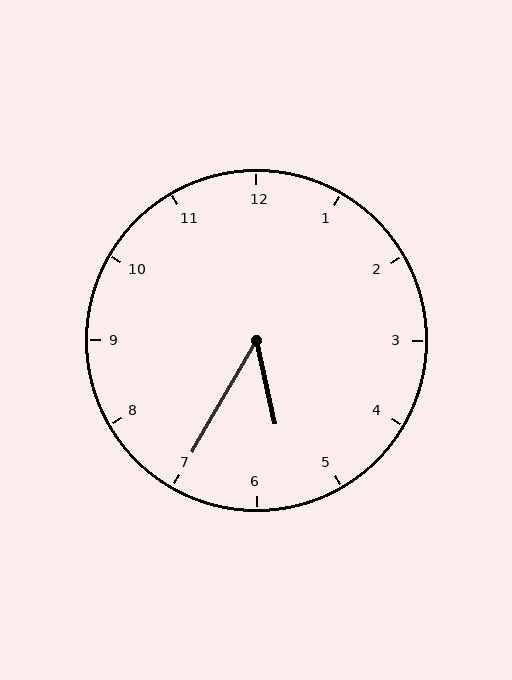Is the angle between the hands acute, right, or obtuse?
It is acute.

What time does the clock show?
5:35.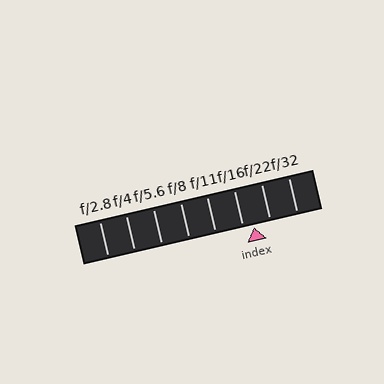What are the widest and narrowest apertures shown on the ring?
The widest aperture shown is f/2.8 and the narrowest is f/32.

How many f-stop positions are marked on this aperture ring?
There are 8 f-stop positions marked.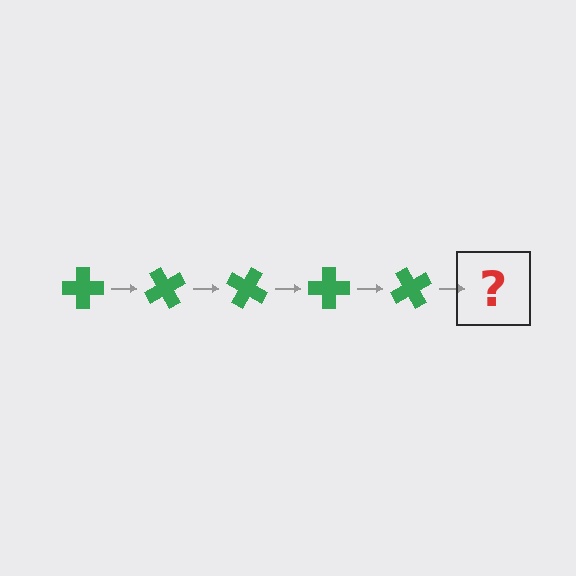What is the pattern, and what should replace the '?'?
The pattern is that the cross rotates 60 degrees each step. The '?' should be a green cross rotated 300 degrees.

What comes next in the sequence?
The next element should be a green cross rotated 300 degrees.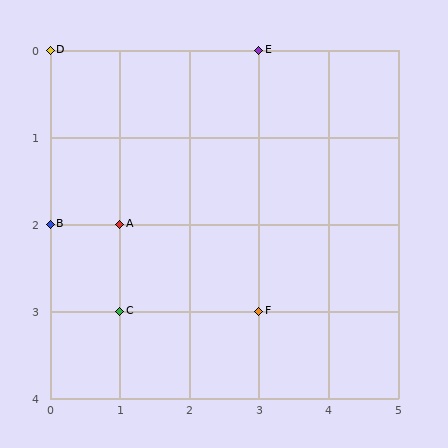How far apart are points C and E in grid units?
Points C and E are 2 columns and 3 rows apart (about 3.6 grid units diagonally).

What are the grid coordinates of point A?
Point A is at grid coordinates (1, 2).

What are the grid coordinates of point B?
Point B is at grid coordinates (0, 2).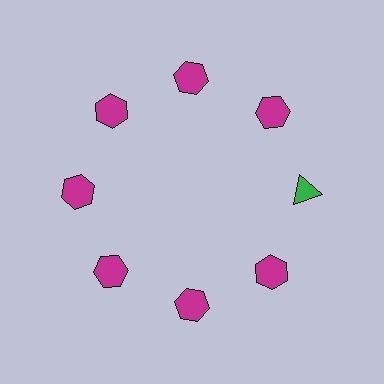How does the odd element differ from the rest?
It differs in both color (green instead of magenta) and shape (triangle instead of hexagon).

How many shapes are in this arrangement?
There are 8 shapes arranged in a ring pattern.